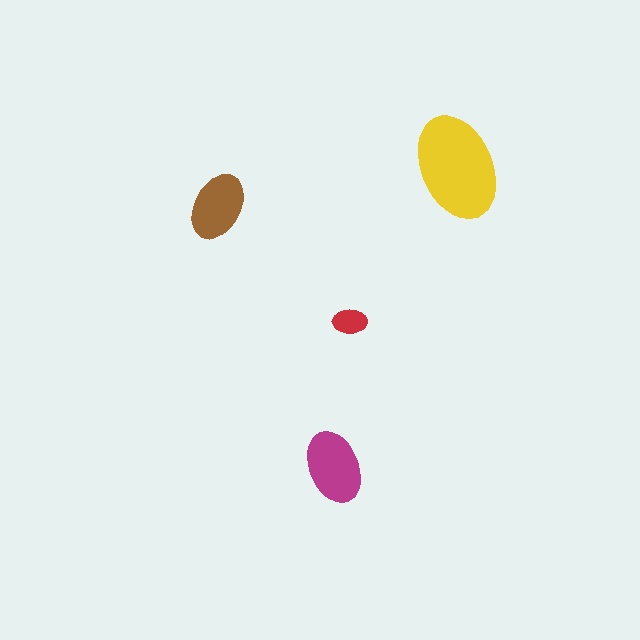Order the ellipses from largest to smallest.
the yellow one, the magenta one, the brown one, the red one.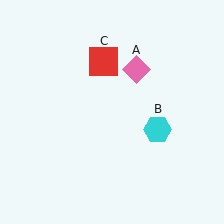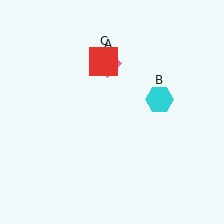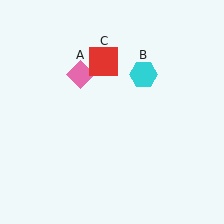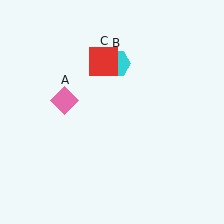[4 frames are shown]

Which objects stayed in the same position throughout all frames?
Red square (object C) remained stationary.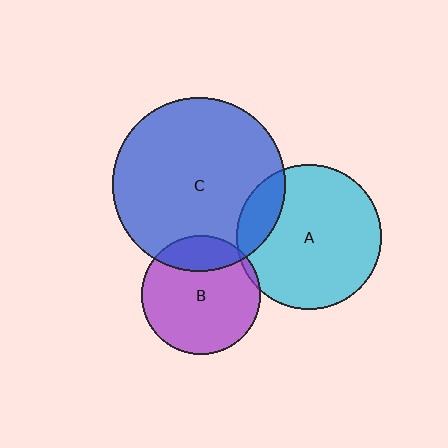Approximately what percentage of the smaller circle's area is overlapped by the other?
Approximately 5%.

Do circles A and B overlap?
Yes.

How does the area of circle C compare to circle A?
Approximately 1.4 times.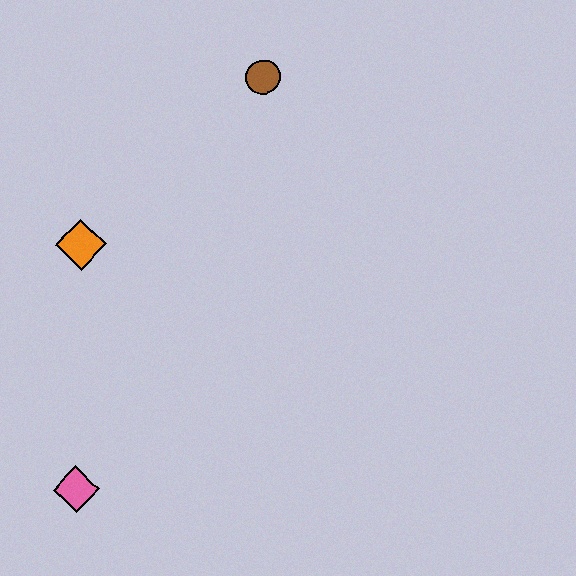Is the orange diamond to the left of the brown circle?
Yes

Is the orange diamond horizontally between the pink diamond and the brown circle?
Yes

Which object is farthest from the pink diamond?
The brown circle is farthest from the pink diamond.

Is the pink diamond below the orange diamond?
Yes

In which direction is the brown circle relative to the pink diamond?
The brown circle is above the pink diamond.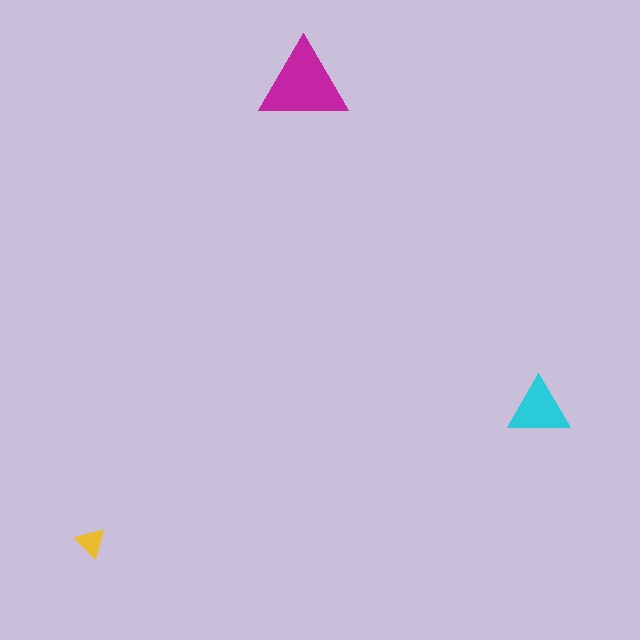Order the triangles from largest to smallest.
the magenta one, the cyan one, the yellow one.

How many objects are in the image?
There are 3 objects in the image.